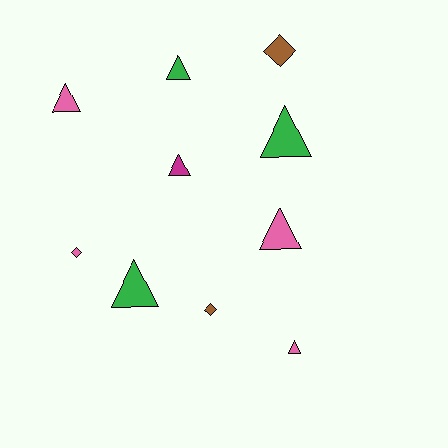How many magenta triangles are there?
There is 1 magenta triangle.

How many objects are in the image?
There are 10 objects.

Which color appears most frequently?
Pink, with 4 objects.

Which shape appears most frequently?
Triangle, with 7 objects.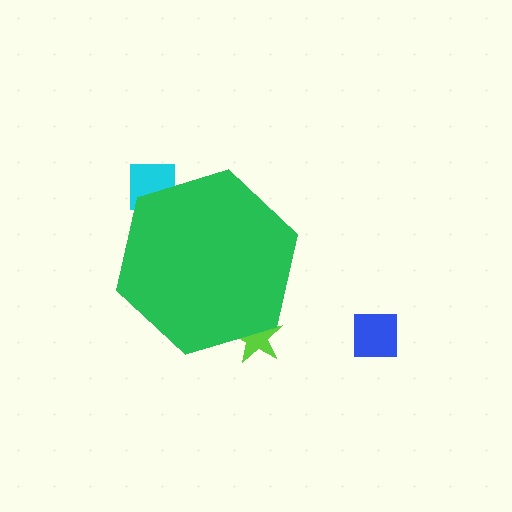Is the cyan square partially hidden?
Yes, the cyan square is partially hidden behind the green hexagon.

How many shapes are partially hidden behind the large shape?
2 shapes are partially hidden.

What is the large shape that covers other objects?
A green hexagon.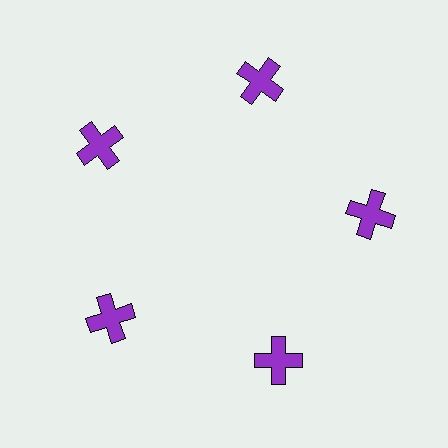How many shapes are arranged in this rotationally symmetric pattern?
There are 5 shapes, arranged in 5 groups of 1.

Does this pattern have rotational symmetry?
Yes, this pattern has 5-fold rotational symmetry. It looks the same after rotating 72 degrees around the center.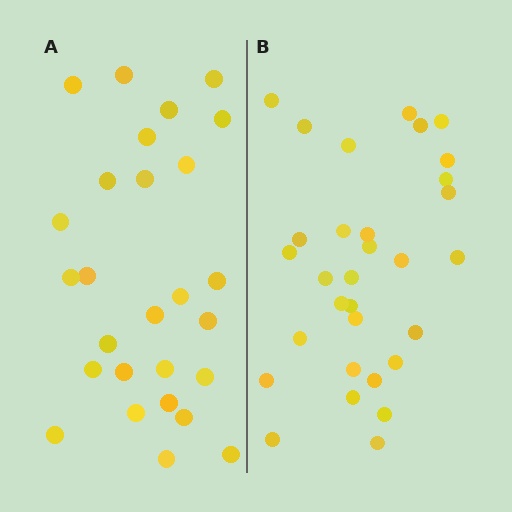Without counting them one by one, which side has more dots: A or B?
Region B (the right region) has more dots.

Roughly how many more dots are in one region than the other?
Region B has about 4 more dots than region A.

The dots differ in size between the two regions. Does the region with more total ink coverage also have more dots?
No. Region A has more total ink coverage because its dots are larger, but region B actually contains more individual dots. Total area can be misleading — the number of items is what matters here.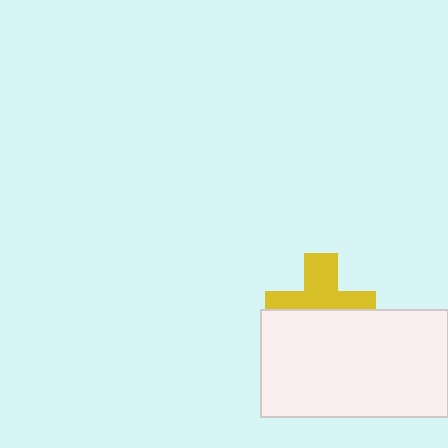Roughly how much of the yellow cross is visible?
About half of it is visible (roughly 52%).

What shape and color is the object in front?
The object in front is a white rectangle.